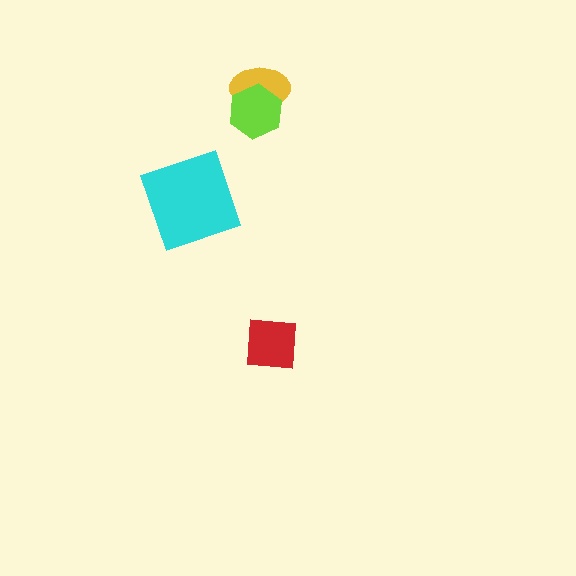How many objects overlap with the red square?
0 objects overlap with the red square.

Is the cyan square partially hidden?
No, no other shape covers it.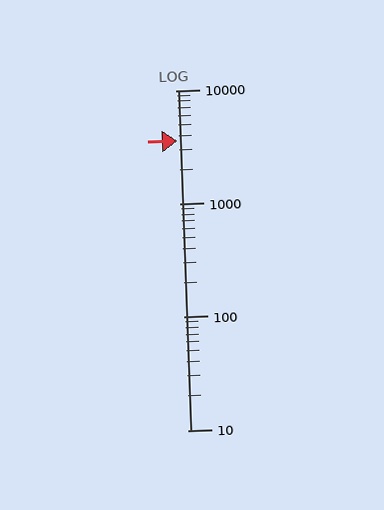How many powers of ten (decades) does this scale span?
The scale spans 3 decades, from 10 to 10000.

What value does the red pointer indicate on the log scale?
The pointer indicates approximately 3600.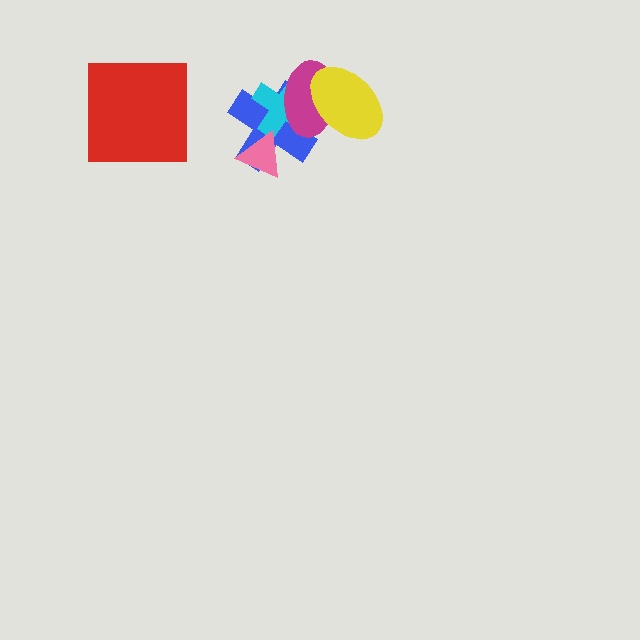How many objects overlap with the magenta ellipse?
3 objects overlap with the magenta ellipse.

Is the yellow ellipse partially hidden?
No, no other shape covers it.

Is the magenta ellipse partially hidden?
Yes, it is partially covered by another shape.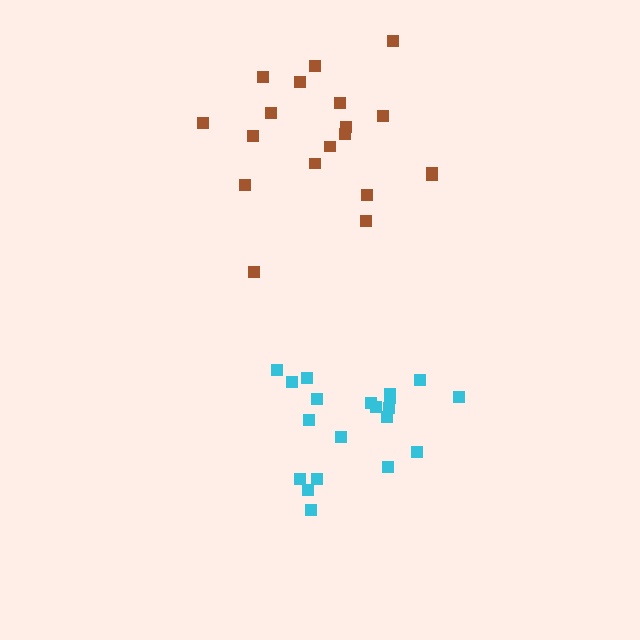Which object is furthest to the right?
The cyan cluster is rightmost.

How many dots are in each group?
Group 1: 20 dots, Group 2: 19 dots (39 total).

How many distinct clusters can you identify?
There are 2 distinct clusters.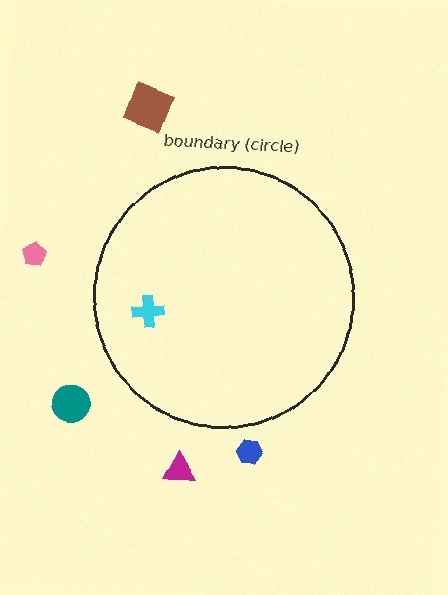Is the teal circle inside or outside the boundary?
Outside.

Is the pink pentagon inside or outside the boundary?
Outside.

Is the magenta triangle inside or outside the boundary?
Outside.